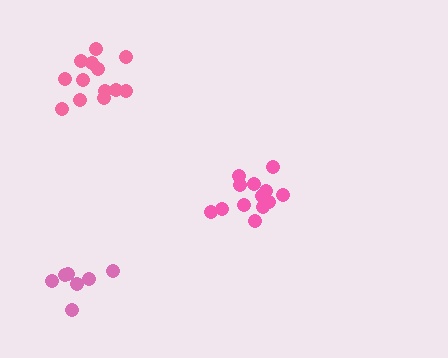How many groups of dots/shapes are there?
There are 3 groups.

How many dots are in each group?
Group 1: 14 dots, Group 2: 8 dots, Group 3: 13 dots (35 total).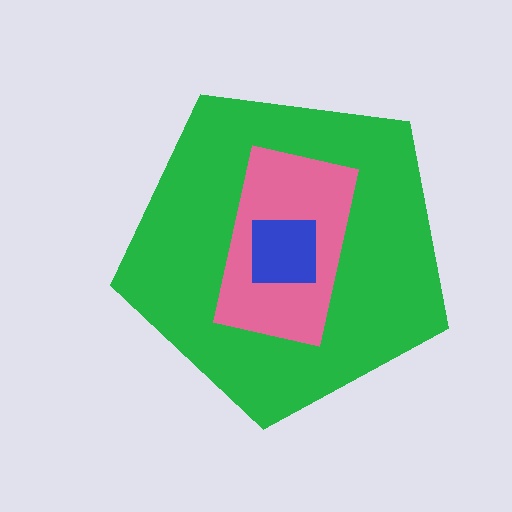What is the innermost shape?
The blue square.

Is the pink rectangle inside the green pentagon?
Yes.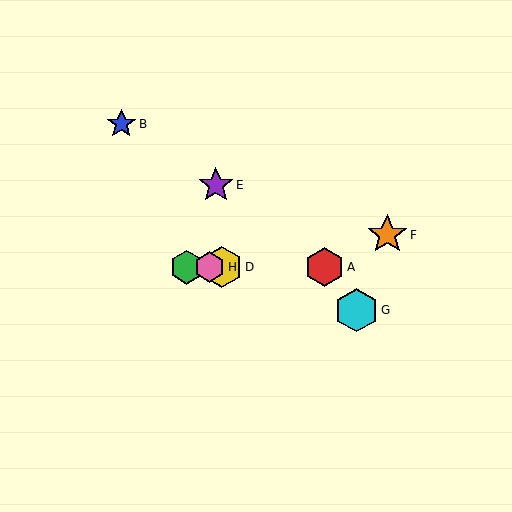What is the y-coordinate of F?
Object F is at y≈235.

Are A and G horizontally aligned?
No, A is at y≈267 and G is at y≈310.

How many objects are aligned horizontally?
4 objects (A, C, D, H) are aligned horizontally.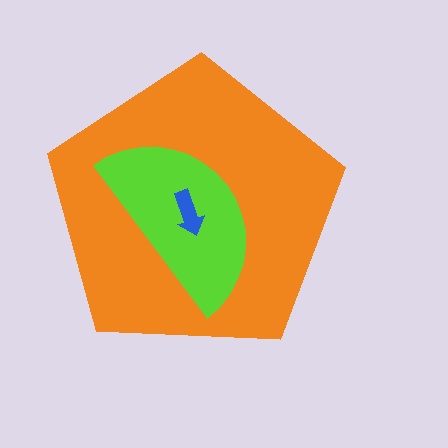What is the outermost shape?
The orange pentagon.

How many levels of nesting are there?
3.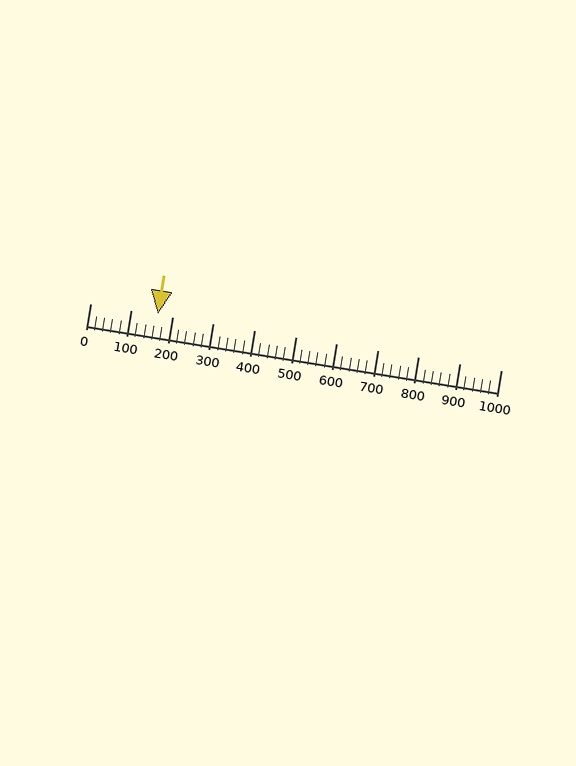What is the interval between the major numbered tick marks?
The major tick marks are spaced 100 units apart.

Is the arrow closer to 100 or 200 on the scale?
The arrow is closer to 200.